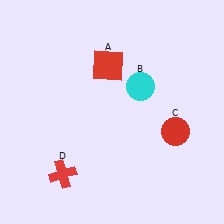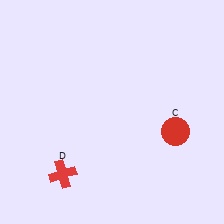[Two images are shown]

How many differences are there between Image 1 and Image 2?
There are 2 differences between the two images.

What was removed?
The cyan circle (B), the red square (A) were removed in Image 2.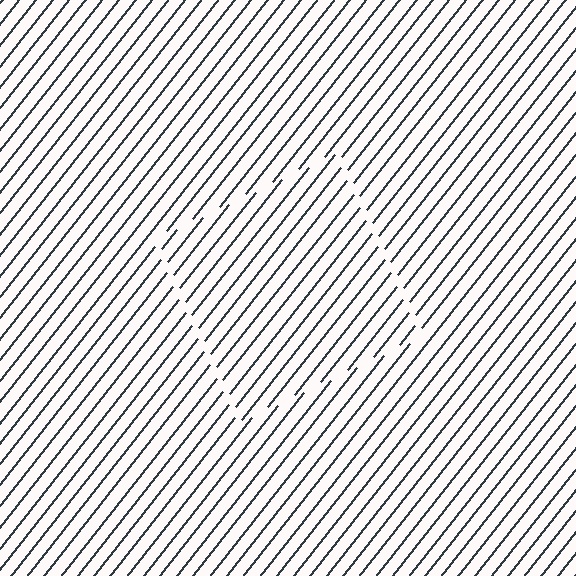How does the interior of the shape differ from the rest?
The interior of the shape contains the same grating, shifted by half a period — the contour is defined by the phase discontinuity where line-ends from the inner and outer gratings abut.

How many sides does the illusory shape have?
4 sides — the line-ends trace a square.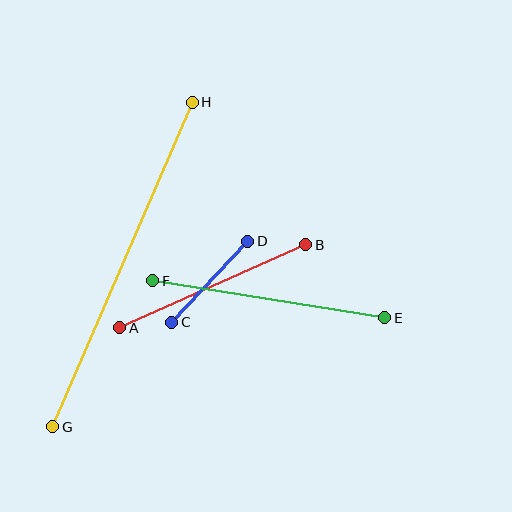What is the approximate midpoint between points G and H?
The midpoint is at approximately (122, 264) pixels.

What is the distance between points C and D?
The distance is approximately 111 pixels.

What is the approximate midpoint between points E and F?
The midpoint is at approximately (269, 299) pixels.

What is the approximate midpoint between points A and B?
The midpoint is at approximately (213, 286) pixels.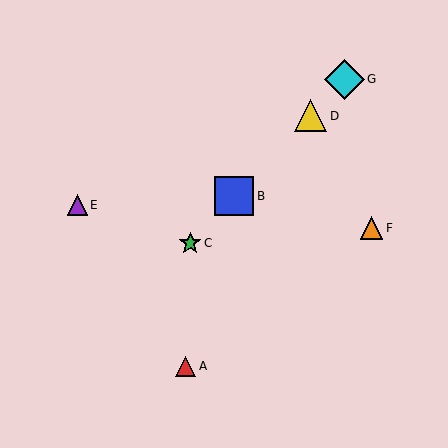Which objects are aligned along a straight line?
Objects B, C, D, G are aligned along a straight line.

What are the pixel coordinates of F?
Object F is at (372, 228).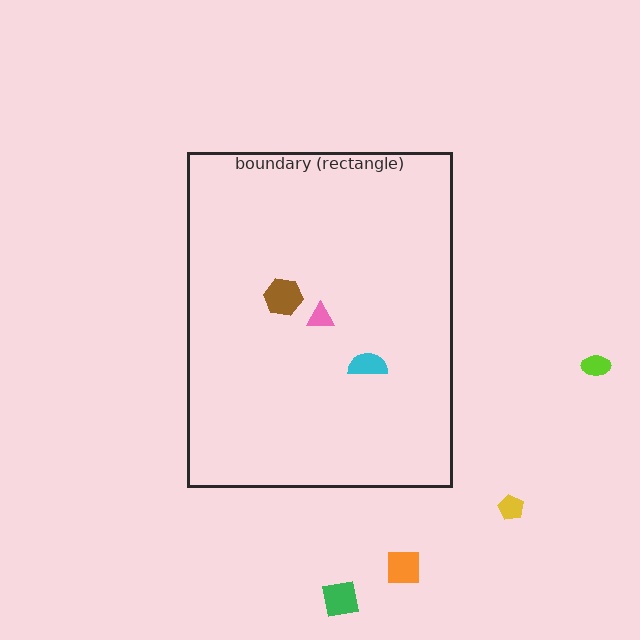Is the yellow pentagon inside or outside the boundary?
Outside.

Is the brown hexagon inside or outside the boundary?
Inside.